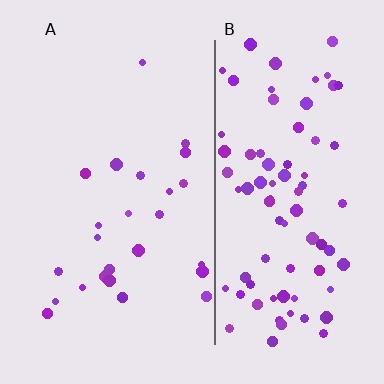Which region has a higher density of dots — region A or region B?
B (the right).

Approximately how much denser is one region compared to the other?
Approximately 3.4× — region B over region A.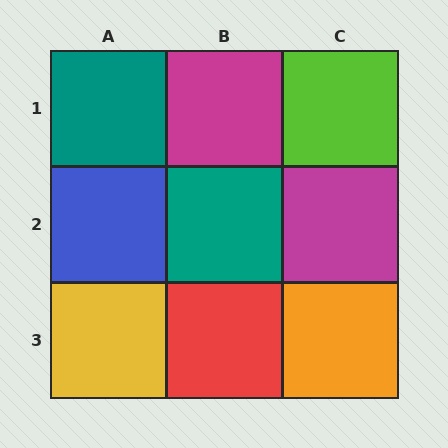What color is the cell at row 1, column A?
Teal.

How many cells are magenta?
2 cells are magenta.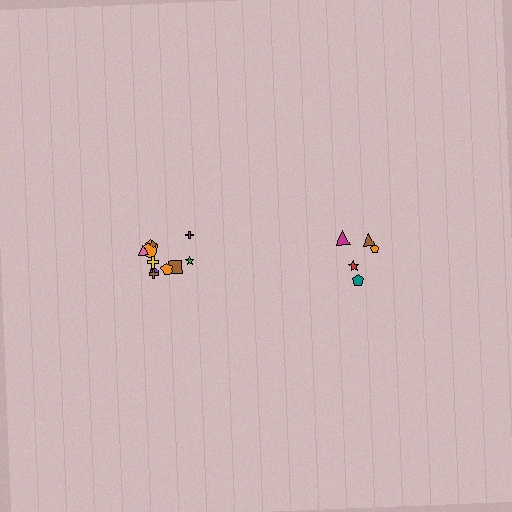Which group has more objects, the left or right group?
The left group.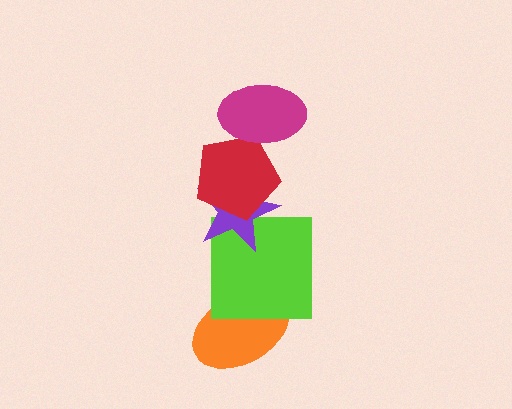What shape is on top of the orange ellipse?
The lime square is on top of the orange ellipse.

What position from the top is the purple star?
The purple star is 3rd from the top.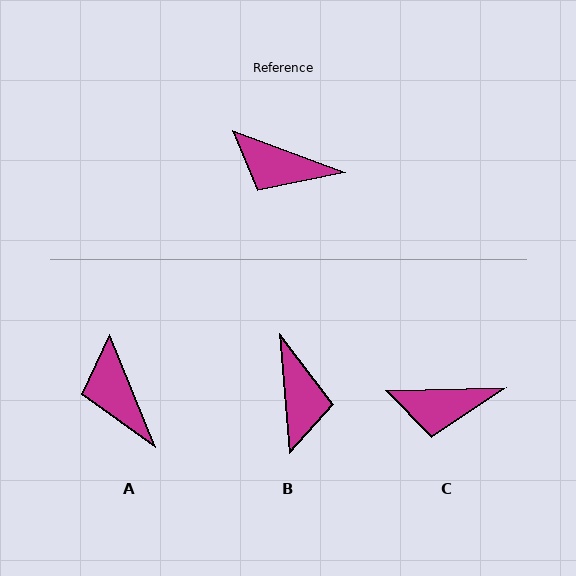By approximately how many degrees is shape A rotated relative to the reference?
Approximately 48 degrees clockwise.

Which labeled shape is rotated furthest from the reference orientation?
B, about 115 degrees away.